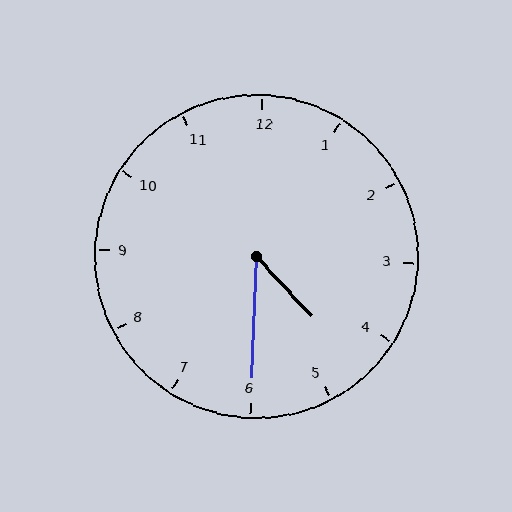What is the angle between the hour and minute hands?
Approximately 45 degrees.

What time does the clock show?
4:30.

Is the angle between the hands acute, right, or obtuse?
It is acute.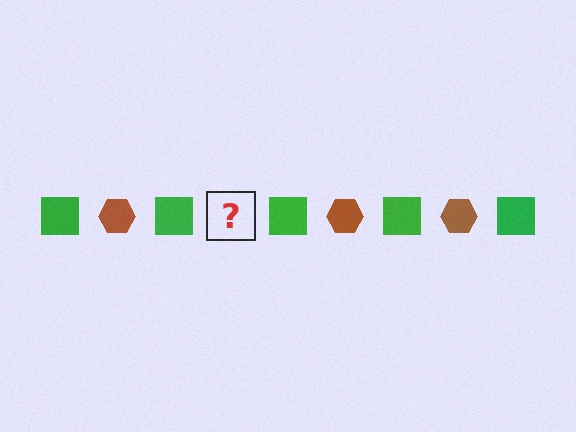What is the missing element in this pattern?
The missing element is a brown hexagon.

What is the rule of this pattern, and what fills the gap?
The rule is that the pattern alternates between green square and brown hexagon. The gap should be filled with a brown hexagon.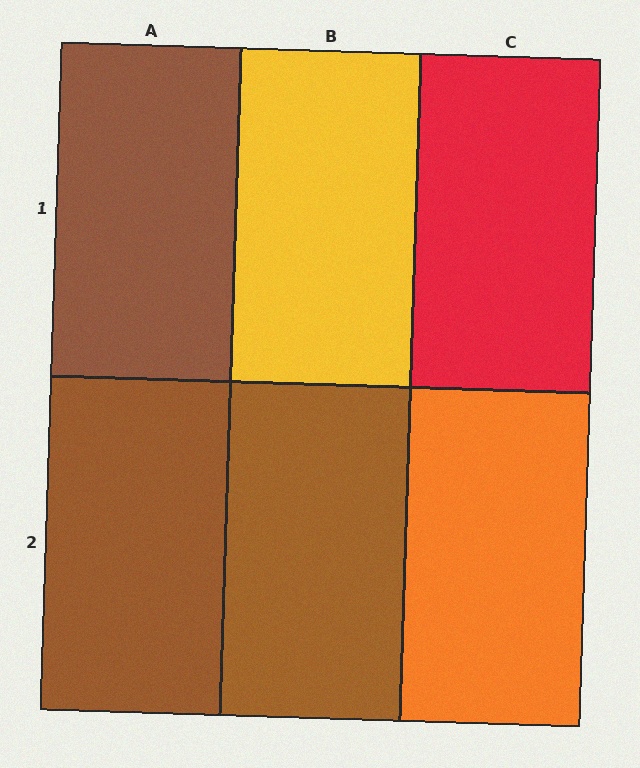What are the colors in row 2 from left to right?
Brown, brown, orange.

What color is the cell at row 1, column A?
Brown.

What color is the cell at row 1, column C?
Red.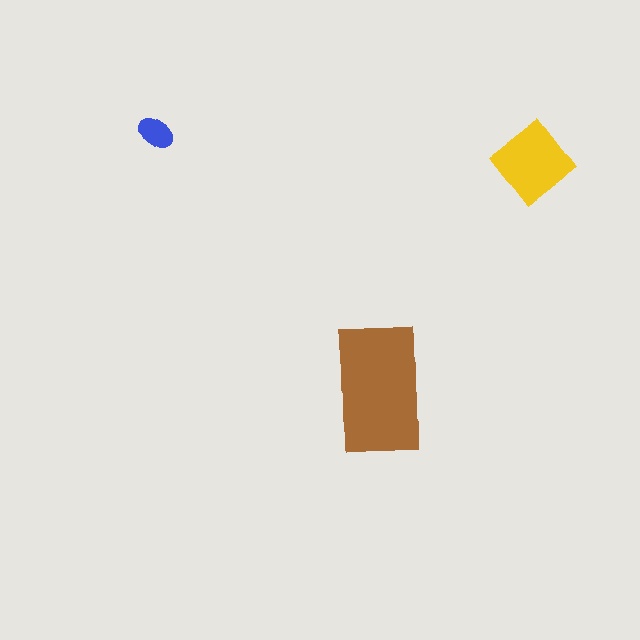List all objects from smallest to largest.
The blue ellipse, the yellow diamond, the brown rectangle.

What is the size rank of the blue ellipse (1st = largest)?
3rd.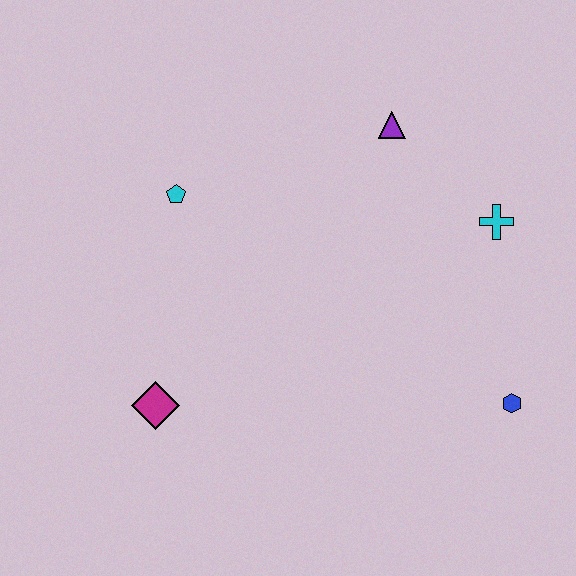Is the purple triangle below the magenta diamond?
No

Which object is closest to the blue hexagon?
The cyan cross is closest to the blue hexagon.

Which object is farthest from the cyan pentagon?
The blue hexagon is farthest from the cyan pentagon.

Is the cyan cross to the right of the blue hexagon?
No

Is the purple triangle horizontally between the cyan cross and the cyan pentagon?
Yes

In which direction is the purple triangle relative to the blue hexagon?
The purple triangle is above the blue hexagon.